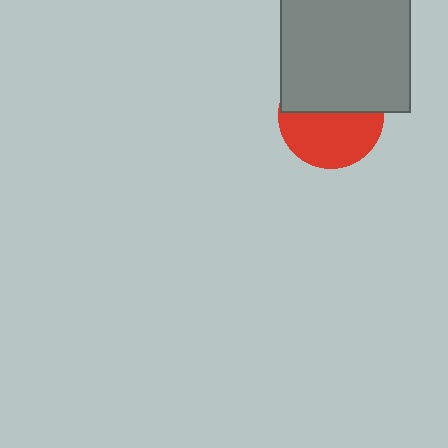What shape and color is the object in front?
The object in front is a gray square.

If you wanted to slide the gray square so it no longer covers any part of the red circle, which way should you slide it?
Slide it up — that is the most direct way to separate the two shapes.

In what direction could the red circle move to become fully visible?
The red circle could move down. That would shift it out from behind the gray square entirely.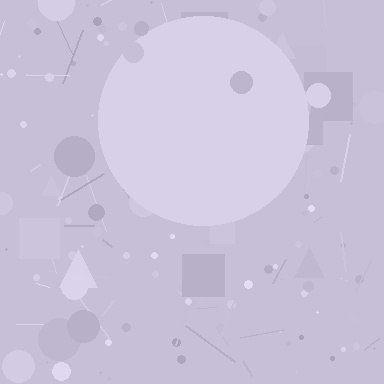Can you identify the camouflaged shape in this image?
The camouflaged shape is a circle.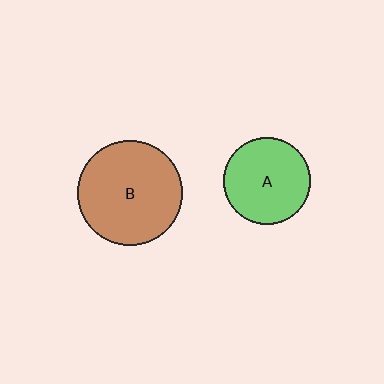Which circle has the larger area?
Circle B (brown).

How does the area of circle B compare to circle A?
Approximately 1.4 times.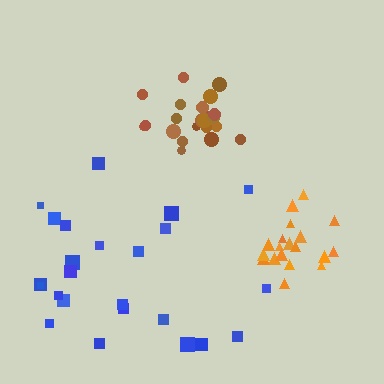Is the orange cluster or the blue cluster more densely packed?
Orange.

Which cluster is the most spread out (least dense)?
Blue.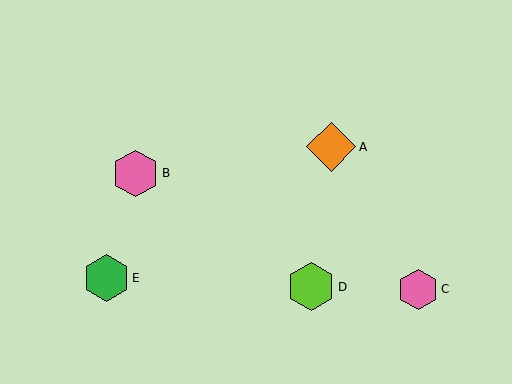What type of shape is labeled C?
Shape C is a pink hexagon.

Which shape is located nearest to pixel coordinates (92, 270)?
The green hexagon (labeled E) at (106, 278) is nearest to that location.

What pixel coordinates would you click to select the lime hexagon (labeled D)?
Click at (311, 287) to select the lime hexagon D.